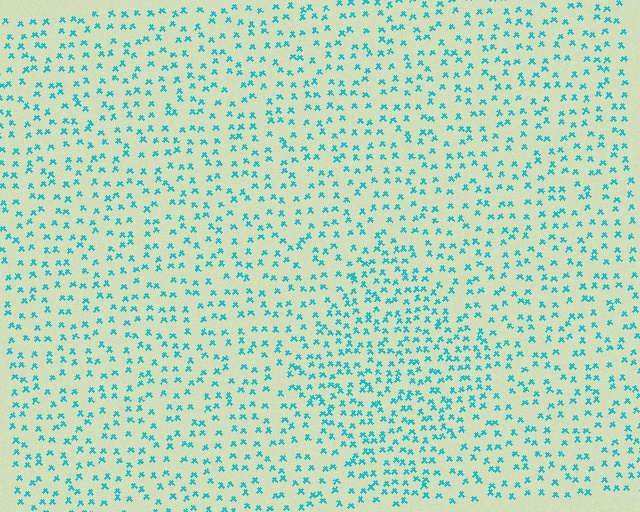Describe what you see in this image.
The image contains small cyan elements arranged at two different densities. A diamond-shaped region is visible where the elements are more densely packed than the surrounding area.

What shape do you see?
I see a diamond.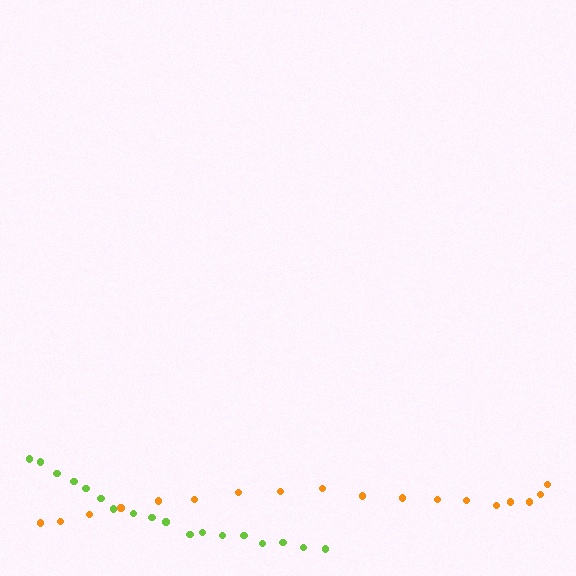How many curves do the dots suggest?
There are 2 distinct paths.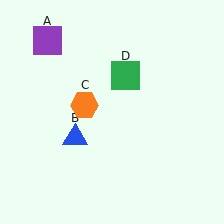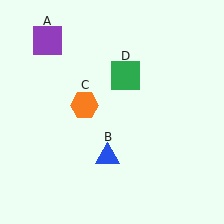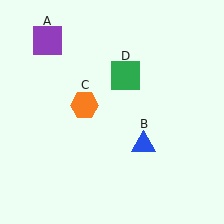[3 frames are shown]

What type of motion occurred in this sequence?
The blue triangle (object B) rotated counterclockwise around the center of the scene.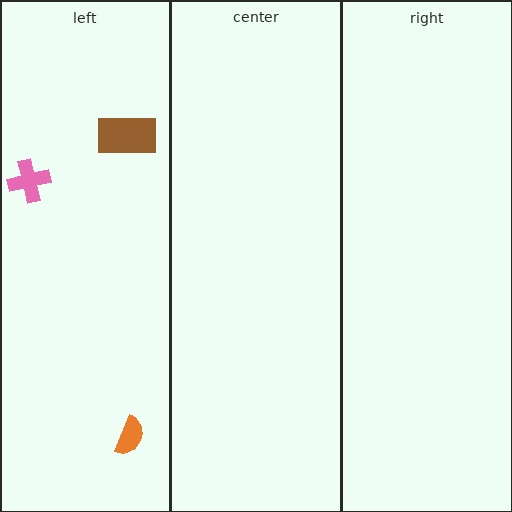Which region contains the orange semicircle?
The left region.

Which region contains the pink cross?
The left region.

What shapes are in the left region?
The orange semicircle, the brown rectangle, the pink cross.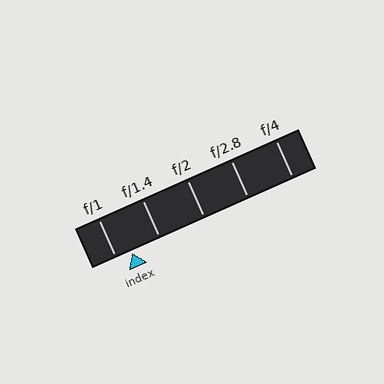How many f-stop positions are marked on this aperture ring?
There are 5 f-stop positions marked.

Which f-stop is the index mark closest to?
The index mark is closest to f/1.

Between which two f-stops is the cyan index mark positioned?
The index mark is between f/1 and f/1.4.